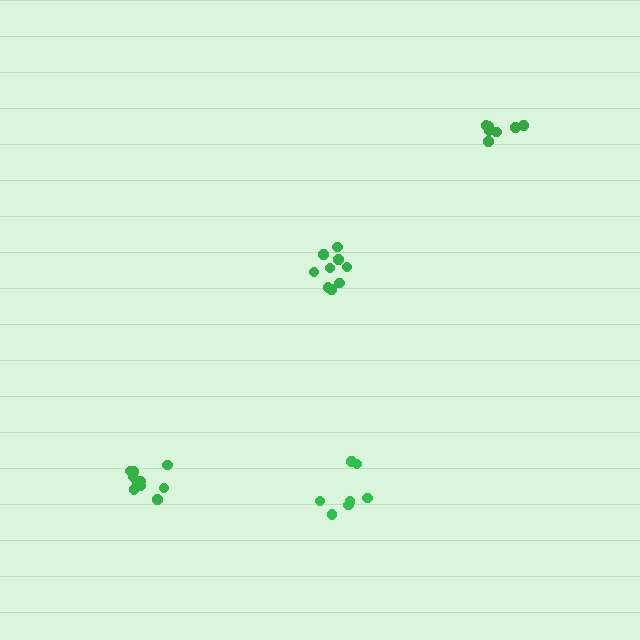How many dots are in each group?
Group 1: 7 dots, Group 2: 10 dots, Group 3: 7 dots, Group 4: 9 dots (33 total).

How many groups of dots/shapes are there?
There are 4 groups.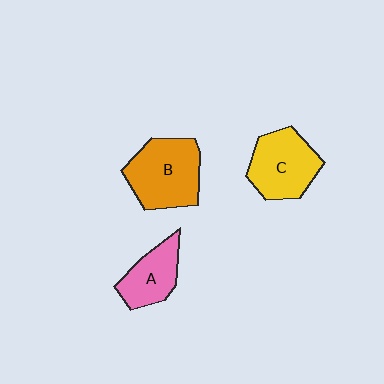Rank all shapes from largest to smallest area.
From largest to smallest: B (orange), C (yellow), A (pink).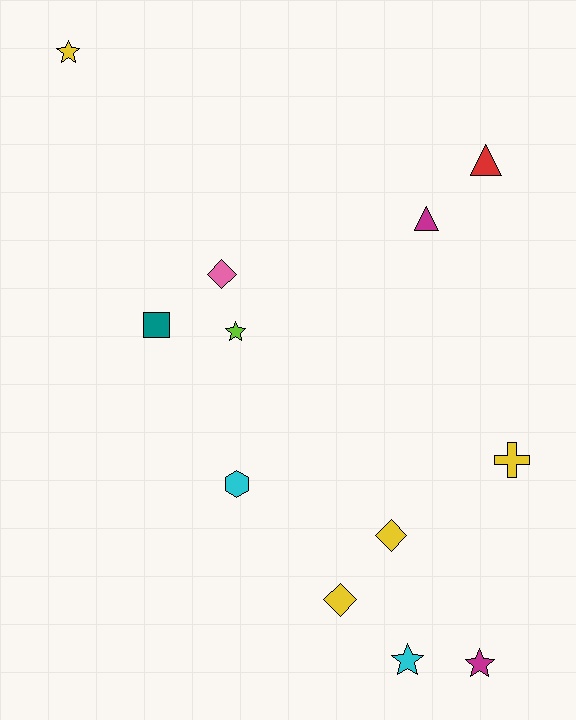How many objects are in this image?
There are 12 objects.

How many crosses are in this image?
There is 1 cross.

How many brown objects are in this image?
There are no brown objects.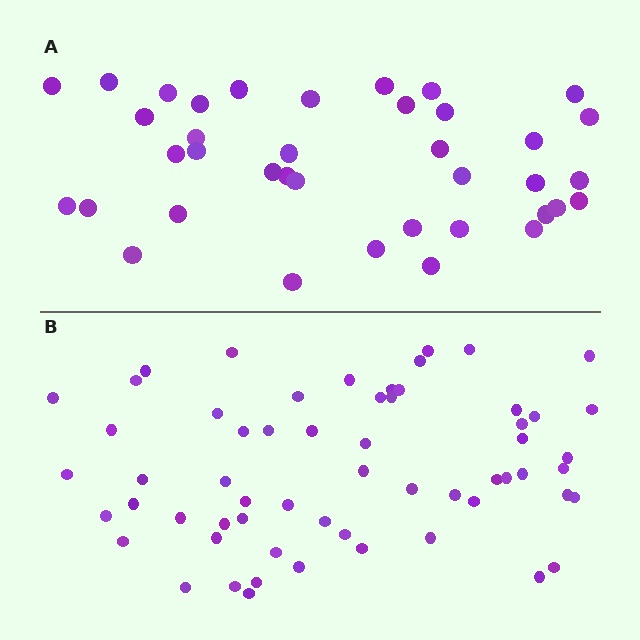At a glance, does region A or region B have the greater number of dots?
Region B (the bottom region) has more dots.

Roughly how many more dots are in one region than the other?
Region B has approximately 20 more dots than region A.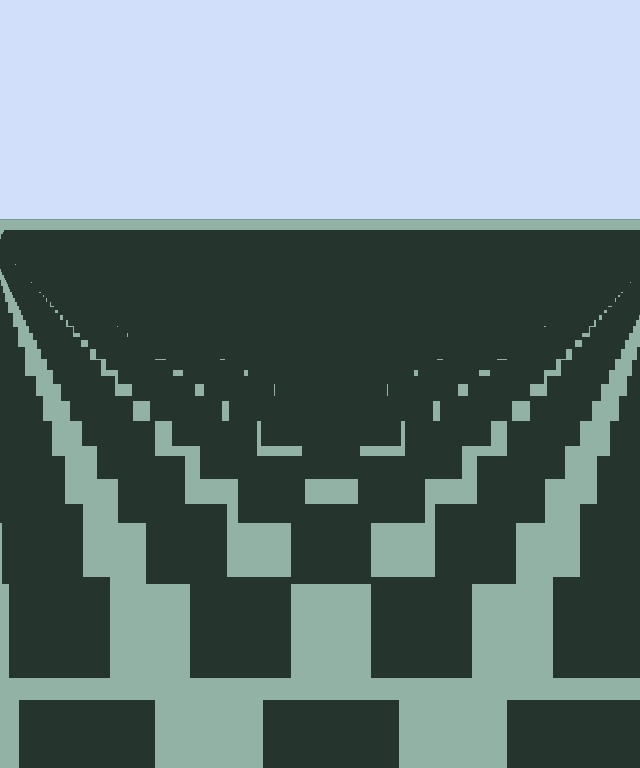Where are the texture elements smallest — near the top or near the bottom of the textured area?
Near the top.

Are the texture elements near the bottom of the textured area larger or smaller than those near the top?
Larger. Near the bottom, elements are closer to the viewer and appear at a bigger on-screen size.